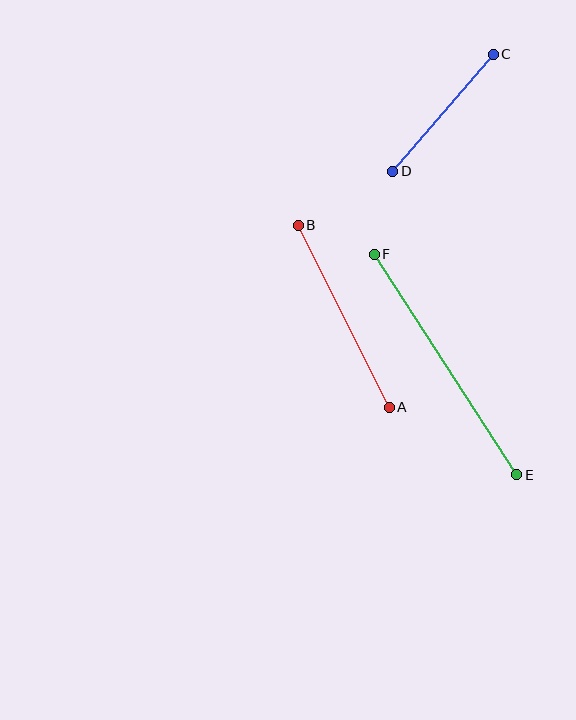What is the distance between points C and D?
The distance is approximately 154 pixels.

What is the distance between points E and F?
The distance is approximately 263 pixels.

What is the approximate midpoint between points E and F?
The midpoint is at approximately (446, 365) pixels.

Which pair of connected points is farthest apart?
Points E and F are farthest apart.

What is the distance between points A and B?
The distance is approximately 204 pixels.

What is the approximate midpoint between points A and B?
The midpoint is at approximately (344, 316) pixels.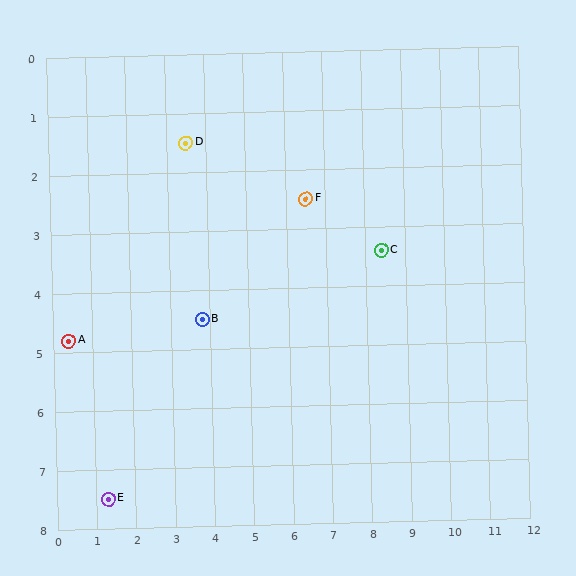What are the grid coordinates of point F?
Point F is at approximately (6.5, 2.5).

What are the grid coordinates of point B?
Point B is at approximately (3.8, 4.5).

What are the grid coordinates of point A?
Point A is at approximately (0.4, 4.8).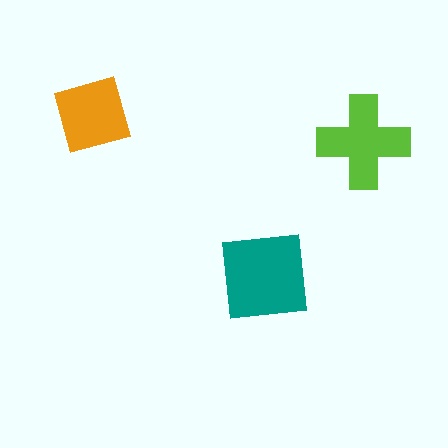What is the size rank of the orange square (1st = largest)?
3rd.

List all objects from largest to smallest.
The teal square, the lime cross, the orange square.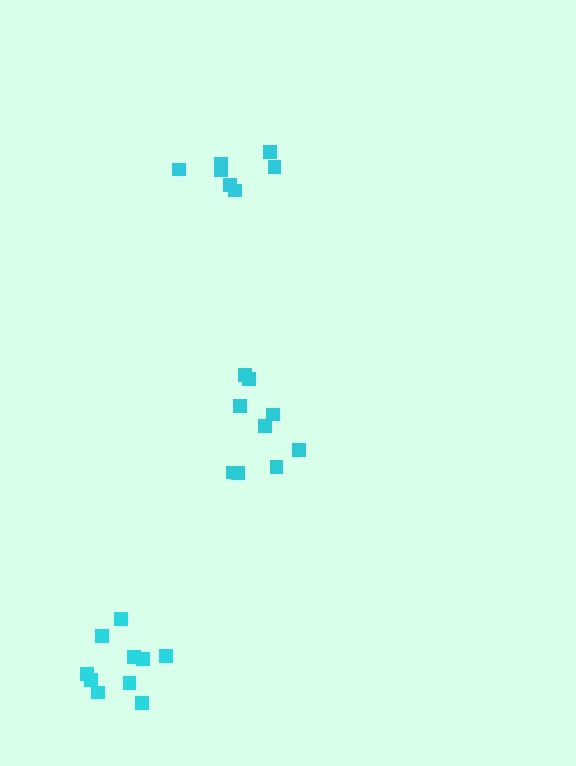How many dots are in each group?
Group 1: 10 dots, Group 2: 7 dots, Group 3: 9 dots (26 total).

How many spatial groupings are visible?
There are 3 spatial groupings.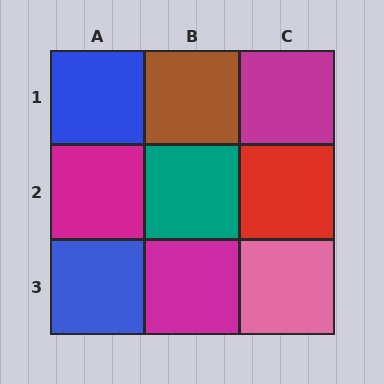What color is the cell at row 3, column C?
Pink.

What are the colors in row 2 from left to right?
Magenta, teal, red.